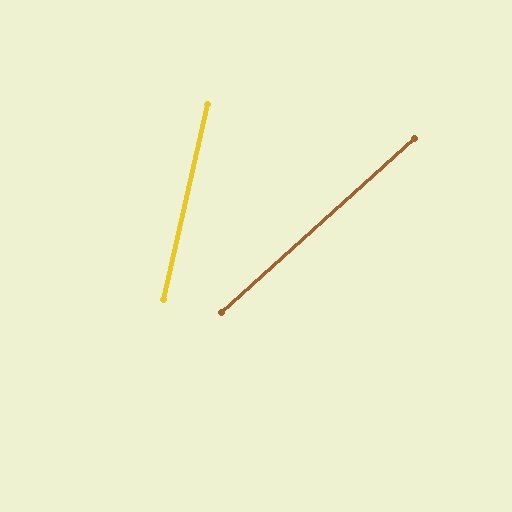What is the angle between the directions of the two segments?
Approximately 35 degrees.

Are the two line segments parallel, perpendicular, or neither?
Neither parallel nor perpendicular — they differ by about 35°.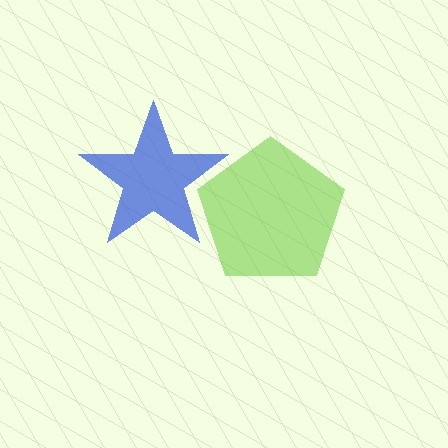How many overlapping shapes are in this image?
There are 2 overlapping shapes in the image.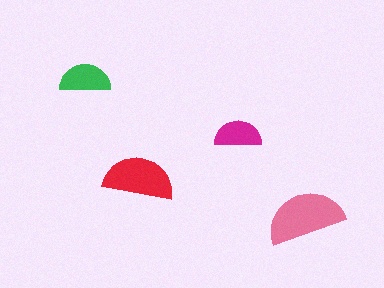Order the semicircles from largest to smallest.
the pink one, the red one, the green one, the magenta one.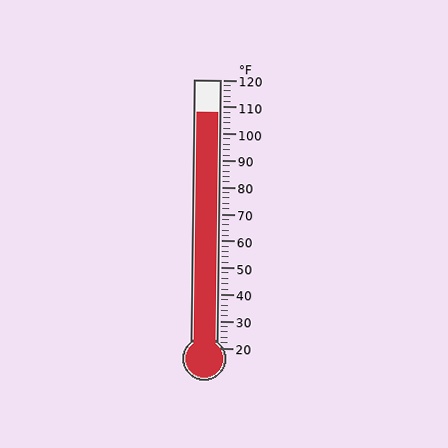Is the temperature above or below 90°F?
The temperature is above 90°F.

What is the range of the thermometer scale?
The thermometer scale ranges from 20°F to 120°F.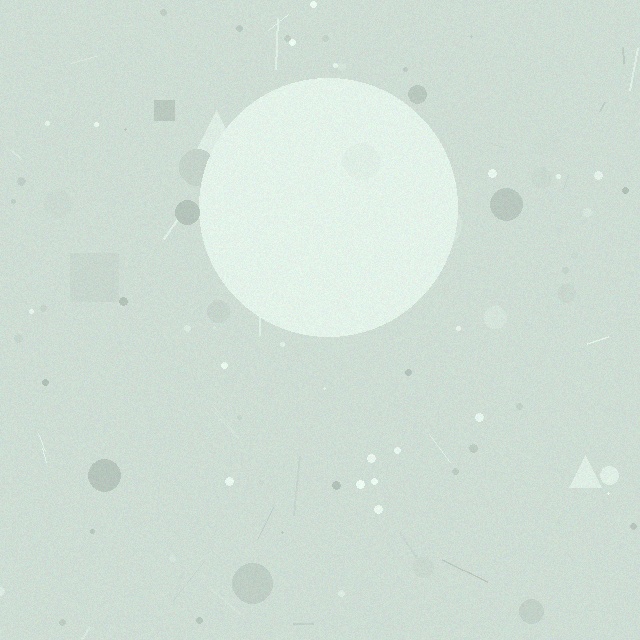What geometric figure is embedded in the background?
A circle is embedded in the background.